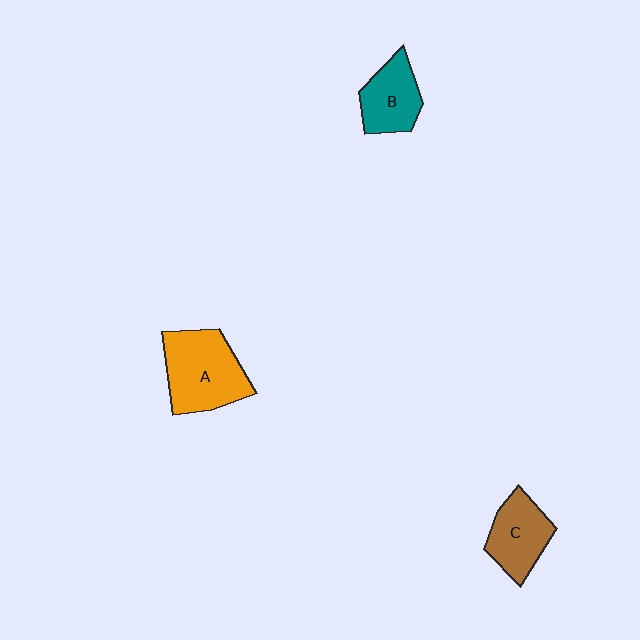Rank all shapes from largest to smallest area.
From largest to smallest: A (orange), C (brown), B (teal).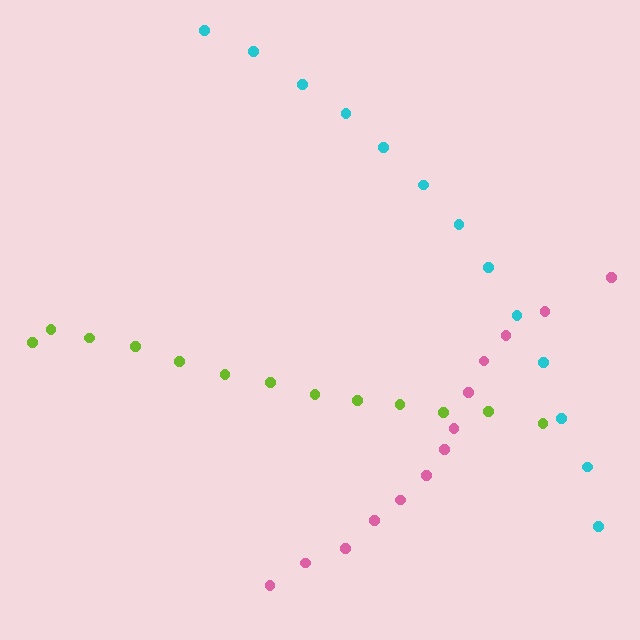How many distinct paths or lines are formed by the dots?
There are 3 distinct paths.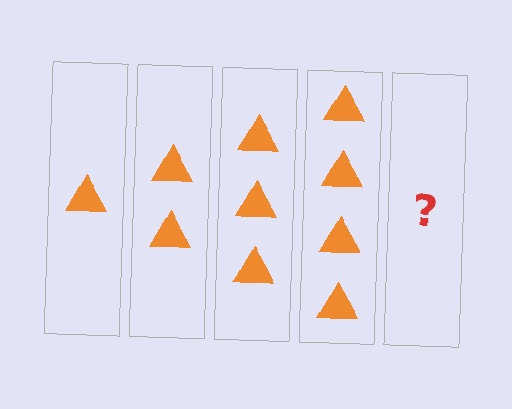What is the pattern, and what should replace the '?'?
The pattern is that each step adds one more triangle. The '?' should be 5 triangles.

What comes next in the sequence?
The next element should be 5 triangles.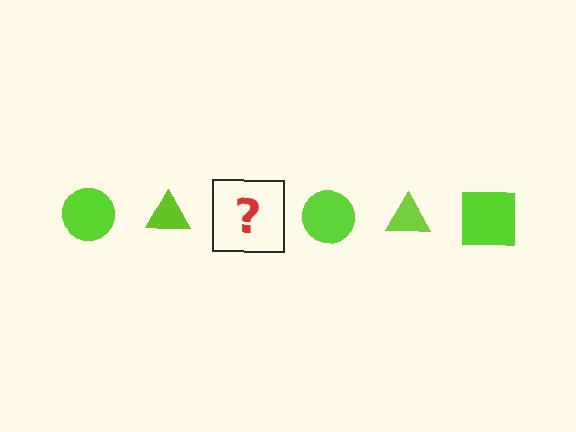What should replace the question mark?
The question mark should be replaced with a lime square.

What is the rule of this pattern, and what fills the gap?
The rule is that the pattern cycles through circle, triangle, square shapes in lime. The gap should be filled with a lime square.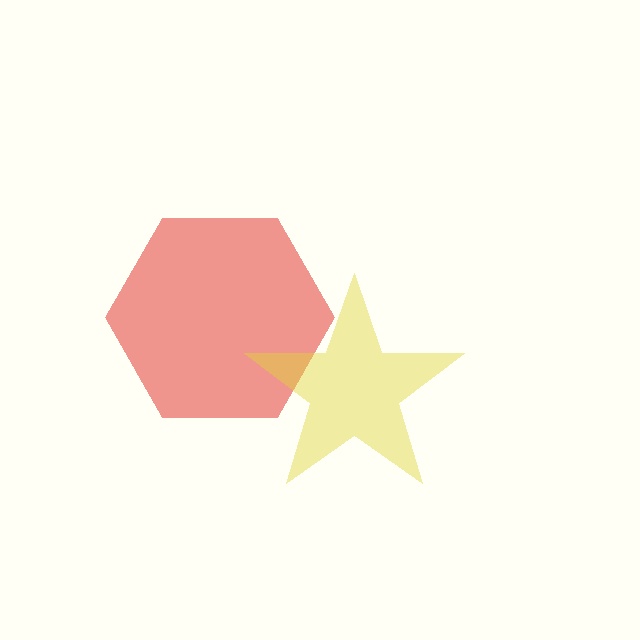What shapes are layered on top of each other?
The layered shapes are: a red hexagon, a yellow star.